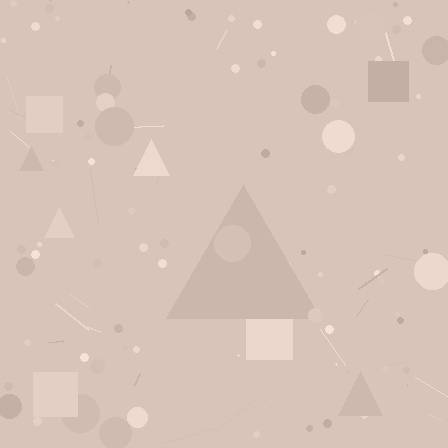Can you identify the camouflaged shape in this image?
The camouflaged shape is a triangle.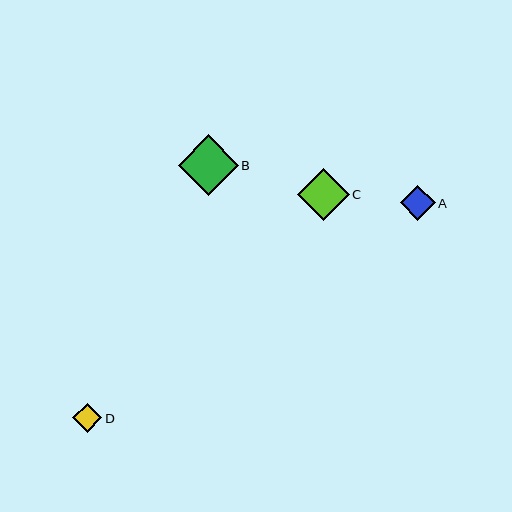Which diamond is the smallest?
Diamond D is the smallest with a size of approximately 30 pixels.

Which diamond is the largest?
Diamond B is the largest with a size of approximately 60 pixels.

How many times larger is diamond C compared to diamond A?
Diamond C is approximately 1.5 times the size of diamond A.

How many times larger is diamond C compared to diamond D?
Diamond C is approximately 1.7 times the size of diamond D.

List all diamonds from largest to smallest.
From largest to smallest: B, C, A, D.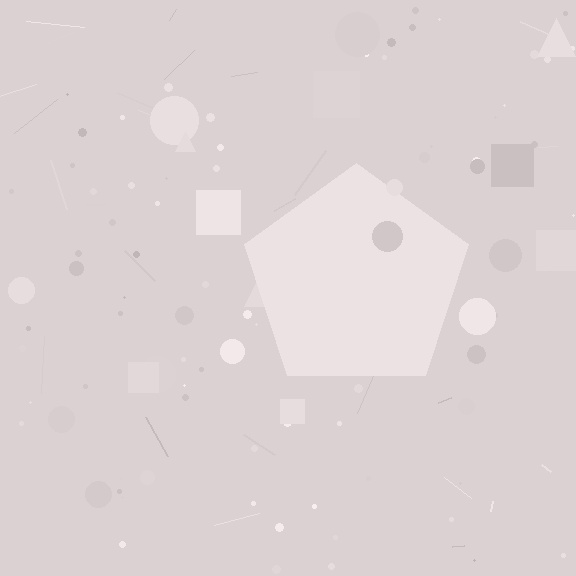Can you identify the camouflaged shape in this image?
The camouflaged shape is a pentagon.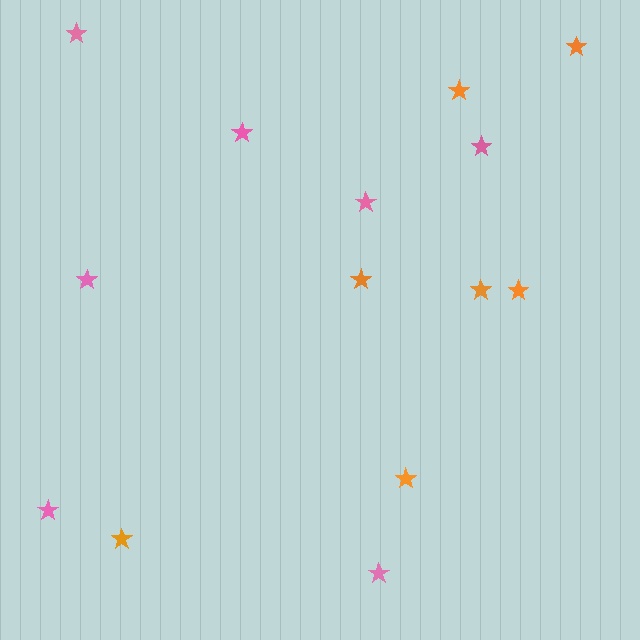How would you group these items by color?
There are 2 groups: one group of pink stars (7) and one group of orange stars (7).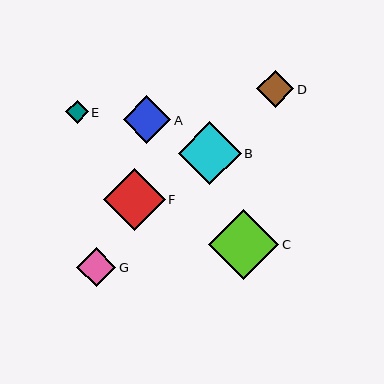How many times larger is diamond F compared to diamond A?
Diamond F is approximately 1.3 times the size of diamond A.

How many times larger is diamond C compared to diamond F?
Diamond C is approximately 1.1 times the size of diamond F.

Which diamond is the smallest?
Diamond E is the smallest with a size of approximately 23 pixels.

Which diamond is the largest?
Diamond C is the largest with a size of approximately 70 pixels.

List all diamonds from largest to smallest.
From largest to smallest: C, B, F, A, G, D, E.